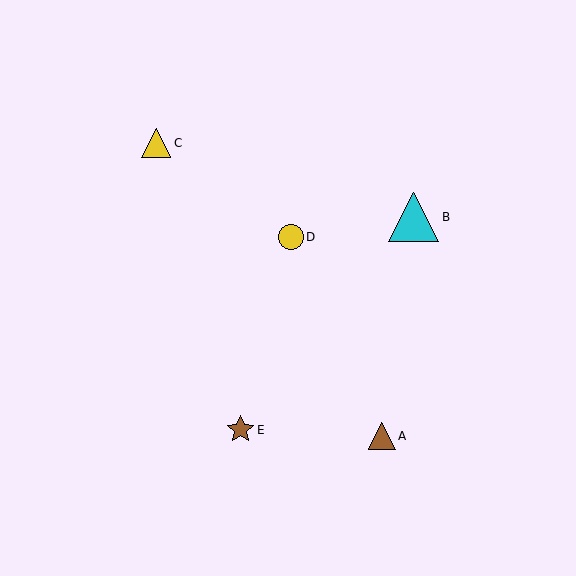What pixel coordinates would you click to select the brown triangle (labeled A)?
Click at (382, 436) to select the brown triangle A.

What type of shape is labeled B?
Shape B is a cyan triangle.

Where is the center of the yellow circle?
The center of the yellow circle is at (291, 237).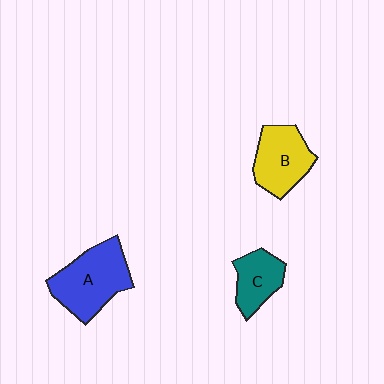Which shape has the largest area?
Shape A (blue).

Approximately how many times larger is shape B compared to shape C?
Approximately 1.3 times.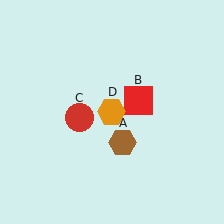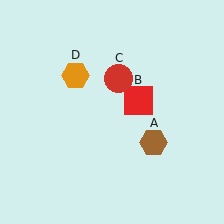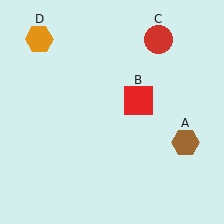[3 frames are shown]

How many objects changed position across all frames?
3 objects changed position: brown hexagon (object A), red circle (object C), orange hexagon (object D).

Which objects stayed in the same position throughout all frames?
Red square (object B) remained stationary.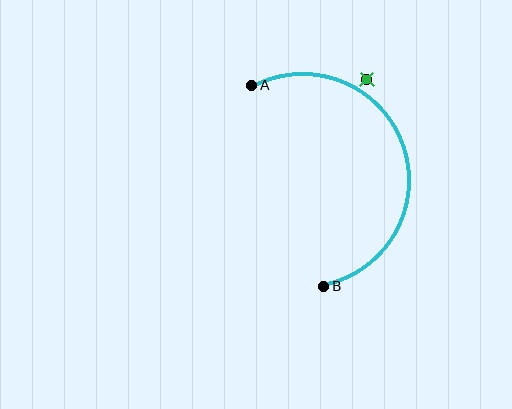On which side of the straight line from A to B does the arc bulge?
The arc bulges to the right of the straight line connecting A and B.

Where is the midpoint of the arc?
The arc midpoint is the point on the curve farthest from the straight line joining A and B. It sits to the right of that line.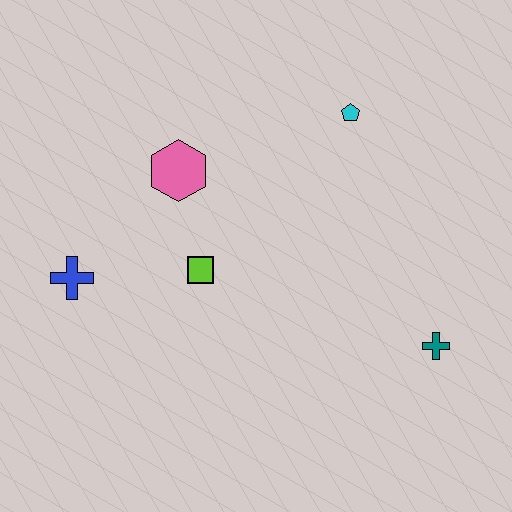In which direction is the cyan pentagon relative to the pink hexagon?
The cyan pentagon is to the right of the pink hexagon.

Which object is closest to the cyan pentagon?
The pink hexagon is closest to the cyan pentagon.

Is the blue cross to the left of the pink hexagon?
Yes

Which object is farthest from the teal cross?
The blue cross is farthest from the teal cross.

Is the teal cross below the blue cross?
Yes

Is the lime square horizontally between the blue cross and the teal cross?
Yes